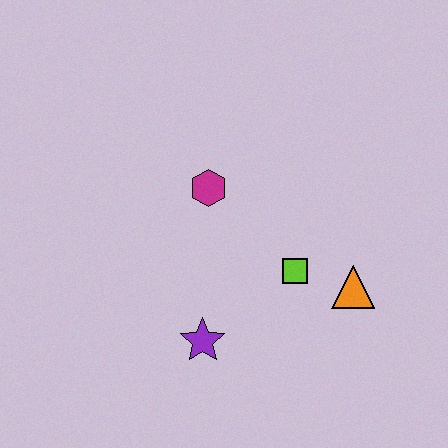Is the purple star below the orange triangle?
Yes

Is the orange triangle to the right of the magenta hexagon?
Yes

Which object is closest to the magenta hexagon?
The lime square is closest to the magenta hexagon.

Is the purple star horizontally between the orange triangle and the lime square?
No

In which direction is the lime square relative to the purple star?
The lime square is to the right of the purple star.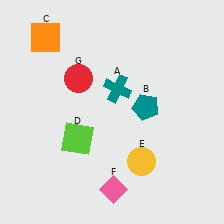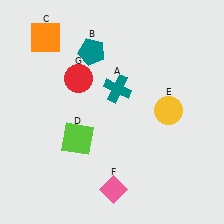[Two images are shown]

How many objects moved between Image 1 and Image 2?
2 objects moved between the two images.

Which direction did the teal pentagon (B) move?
The teal pentagon (B) moved up.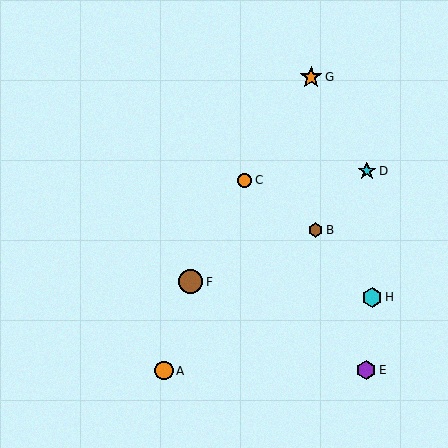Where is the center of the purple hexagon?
The center of the purple hexagon is at (366, 370).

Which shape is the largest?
The brown circle (labeled F) is the largest.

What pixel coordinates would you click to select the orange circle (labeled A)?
Click at (164, 371) to select the orange circle A.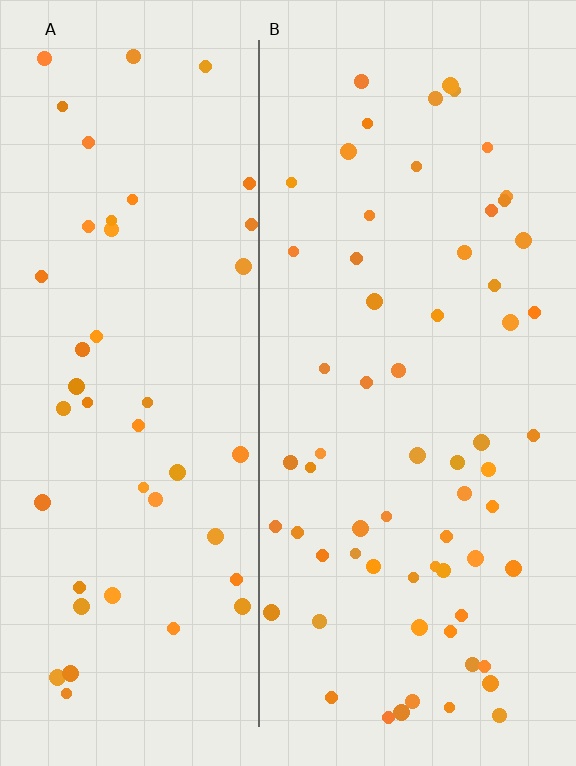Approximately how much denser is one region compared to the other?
Approximately 1.4× — region B over region A.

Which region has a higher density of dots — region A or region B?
B (the right).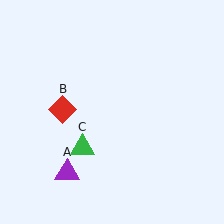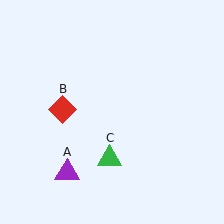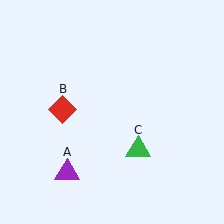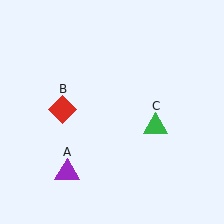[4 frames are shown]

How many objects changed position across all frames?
1 object changed position: green triangle (object C).